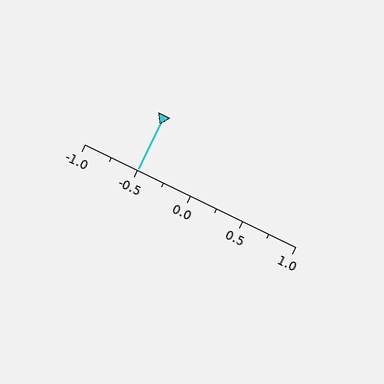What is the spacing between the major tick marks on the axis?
The major ticks are spaced 0.5 apart.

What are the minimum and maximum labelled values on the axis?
The axis runs from -1.0 to 1.0.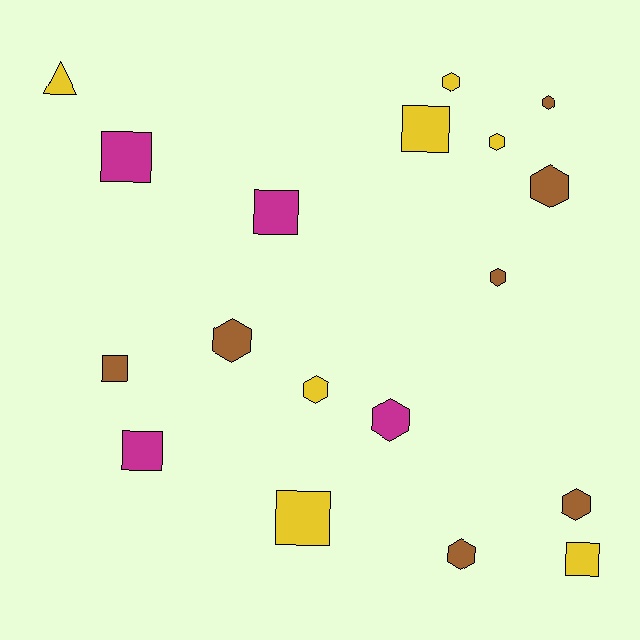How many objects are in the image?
There are 18 objects.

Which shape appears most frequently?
Hexagon, with 10 objects.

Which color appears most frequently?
Yellow, with 7 objects.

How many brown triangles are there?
There are no brown triangles.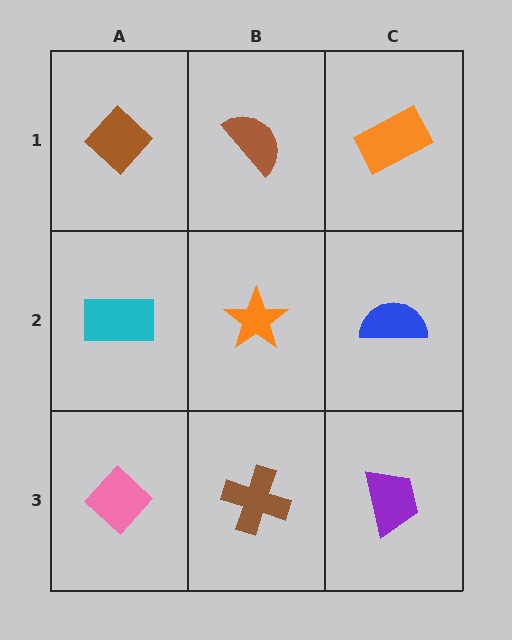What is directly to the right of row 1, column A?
A brown semicircle.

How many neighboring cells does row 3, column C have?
2.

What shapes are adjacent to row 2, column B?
A brown semicircle (row 1, column B), a brown cross (row 3, column B), a cyan rectangle (row 2, column A), a blue semicircle (row 2, column C).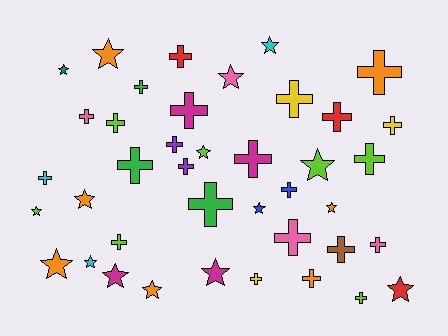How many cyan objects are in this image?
There are 3 cyan objects.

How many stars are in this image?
There are 16 stars.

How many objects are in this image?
There are 40 objects.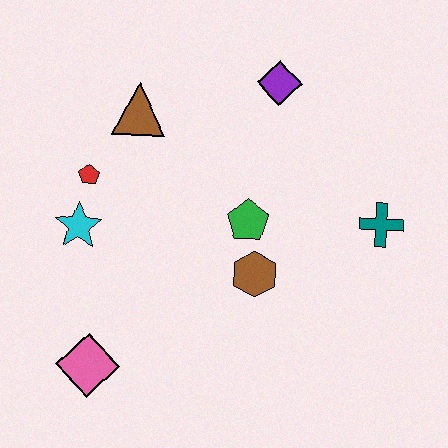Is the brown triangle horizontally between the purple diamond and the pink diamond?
Yes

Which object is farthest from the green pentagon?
The pink diamond is farthest from the green pentagon.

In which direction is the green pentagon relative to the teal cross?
The green pentagon is to the left of the teal cross.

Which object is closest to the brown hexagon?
The green pentagon is closest to the brown hexagon.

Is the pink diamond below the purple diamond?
Yes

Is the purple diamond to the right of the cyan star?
Yes